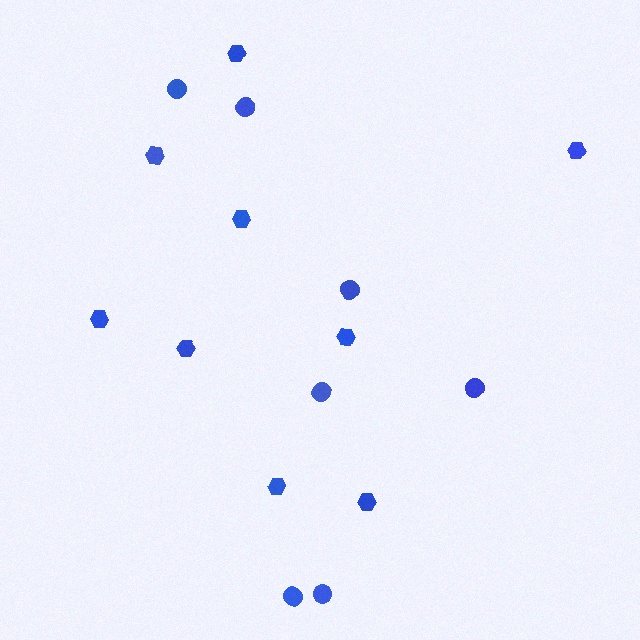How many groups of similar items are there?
There are 2 groups: one group of circles (7) and one group of hexagons (9).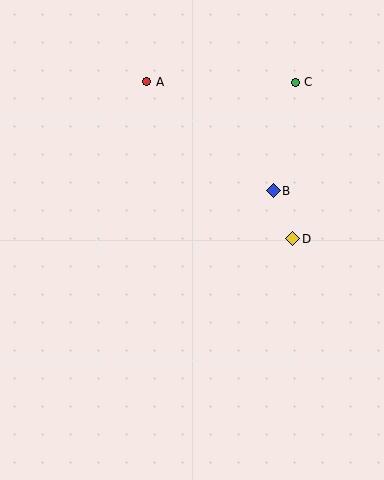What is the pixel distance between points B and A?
The distance between B and A is 167 pixels.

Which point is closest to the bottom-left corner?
Point D is closest to the bottom-left corner.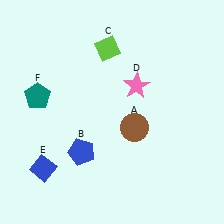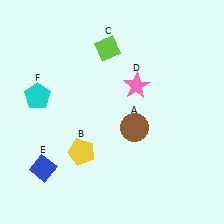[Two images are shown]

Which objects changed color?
B changed from blue to yellow. F changed from teal to cyan.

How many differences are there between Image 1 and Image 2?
There are 2 differences between the two images.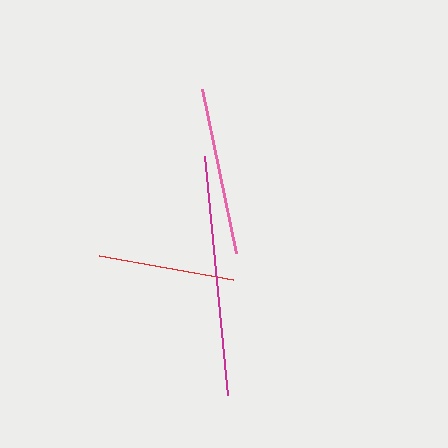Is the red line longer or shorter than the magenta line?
The magenta line is longer than the red line.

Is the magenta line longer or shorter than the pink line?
The magenta line is longer than the pink line.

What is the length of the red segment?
The red segment is approximately 137 pixels long.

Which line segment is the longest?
The magenta line is the longest at approximately 241 pixels.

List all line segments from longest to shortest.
From longest to shortest: magenta, pink, red.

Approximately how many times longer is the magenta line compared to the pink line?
The magenta line is approximately 1.4 times the length of the pink line.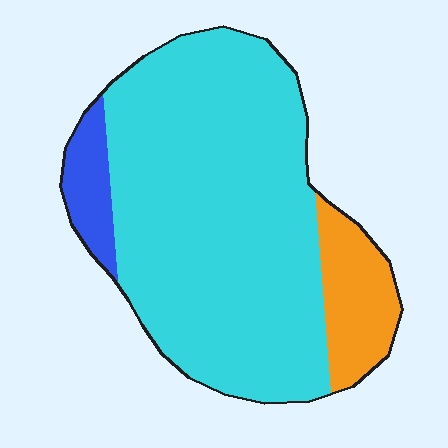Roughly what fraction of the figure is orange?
Orange covers around 15% of the figure.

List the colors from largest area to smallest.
From largest to smallest: cyan, orange, blue.